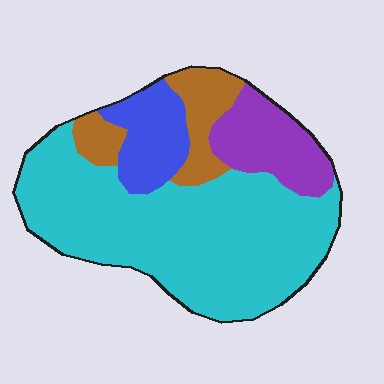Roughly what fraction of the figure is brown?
Brown covers around 15% of the figure.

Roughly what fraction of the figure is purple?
Purple covers 14% of the figure.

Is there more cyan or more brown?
Cyan.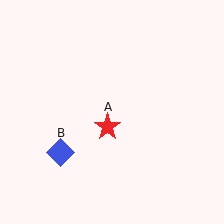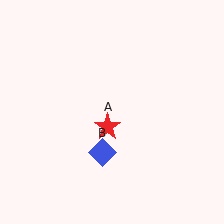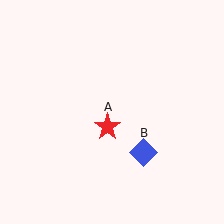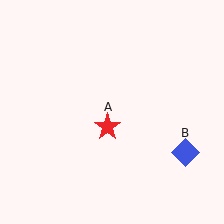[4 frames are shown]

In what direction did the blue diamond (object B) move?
The blue diamond (object B) moved right.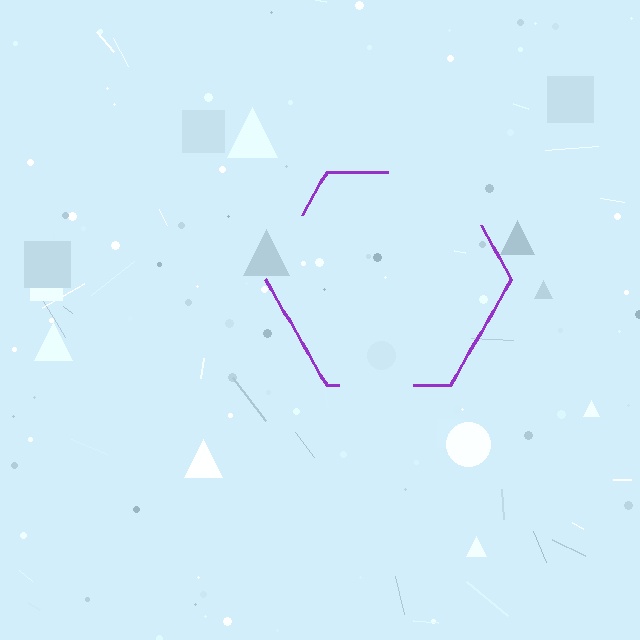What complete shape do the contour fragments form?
The contour fragments form a hexagon.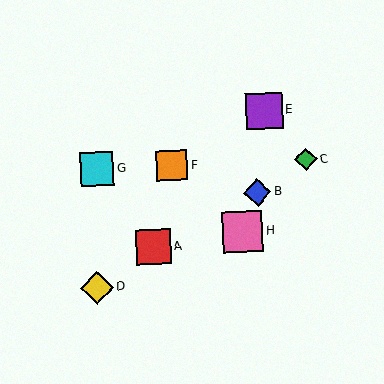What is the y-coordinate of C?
Object C is at y≈159.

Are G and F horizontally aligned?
Yes, both are at y≈169.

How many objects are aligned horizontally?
3 objects (C, F, G) are aligned horizontally.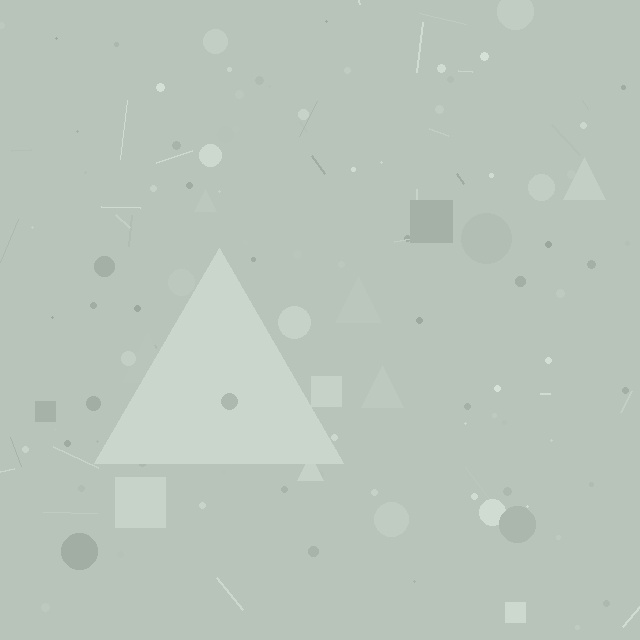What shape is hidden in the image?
A triangle is hidden in the image.